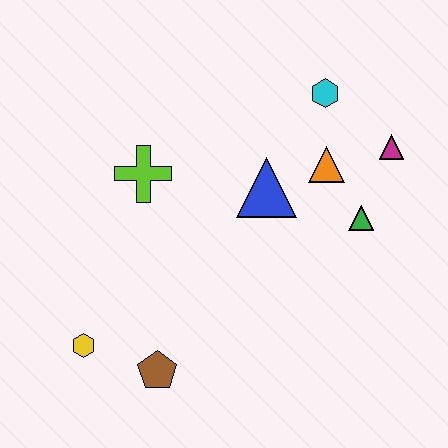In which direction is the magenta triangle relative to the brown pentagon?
The magenta triangle is to the right of the brown pentagon.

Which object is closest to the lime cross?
The blue triangle is closest to the lime cross.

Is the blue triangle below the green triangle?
No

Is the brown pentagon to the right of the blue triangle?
No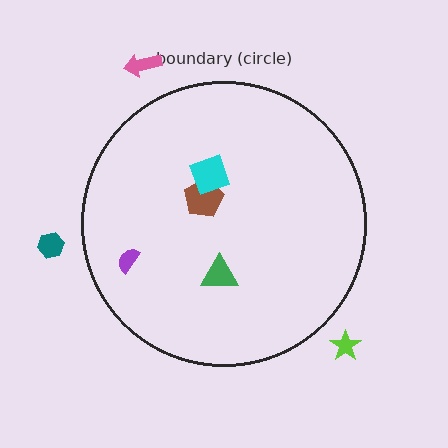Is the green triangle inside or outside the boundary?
Inside.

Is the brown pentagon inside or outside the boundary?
Inside.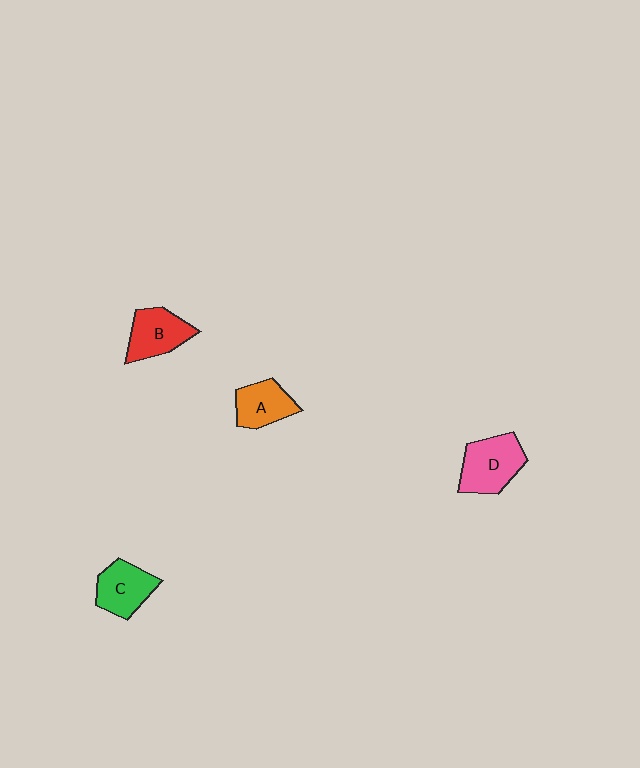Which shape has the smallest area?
Shape A (orange).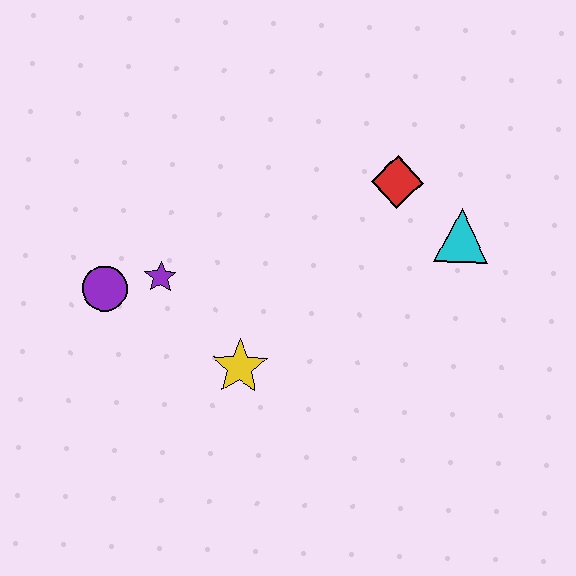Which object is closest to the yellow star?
The purple star is closest to the yellow star.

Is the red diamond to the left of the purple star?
No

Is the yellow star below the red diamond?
Yes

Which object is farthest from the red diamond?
The purple circle is farthest from the red diamond.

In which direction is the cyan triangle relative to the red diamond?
The cyan triangle is to the right of the red diamond.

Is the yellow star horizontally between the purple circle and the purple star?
No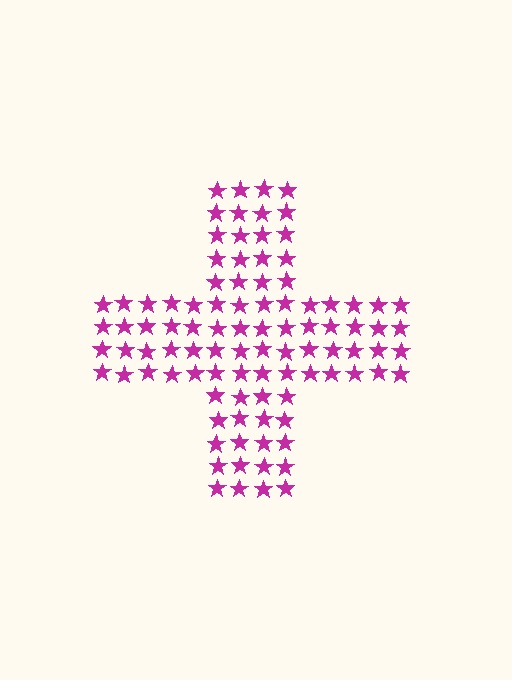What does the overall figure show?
The overall figure shows a cross.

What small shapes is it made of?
It is made of small stars.